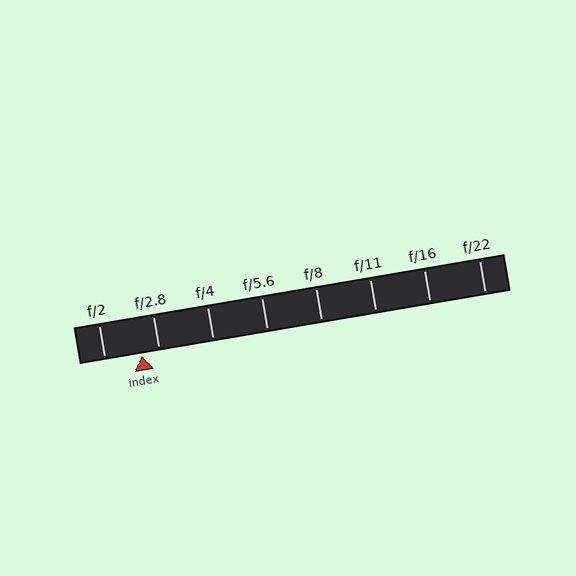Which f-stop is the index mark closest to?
The index mark is closest to f/2.8.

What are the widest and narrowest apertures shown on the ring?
The widest aperture shown is f/2 and the narrowest is f/22.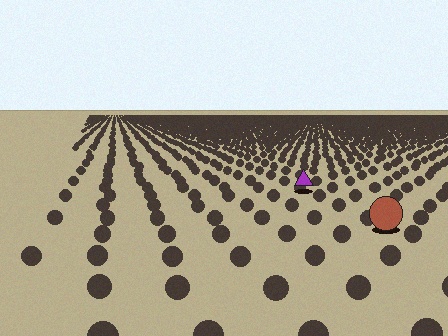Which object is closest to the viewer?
The brown circle is closest. The texture marks near it are larger and more spread out.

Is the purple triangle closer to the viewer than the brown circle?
No. The brown circle is closer — you can tell from the texture gradient: the ground texture is coarser near it.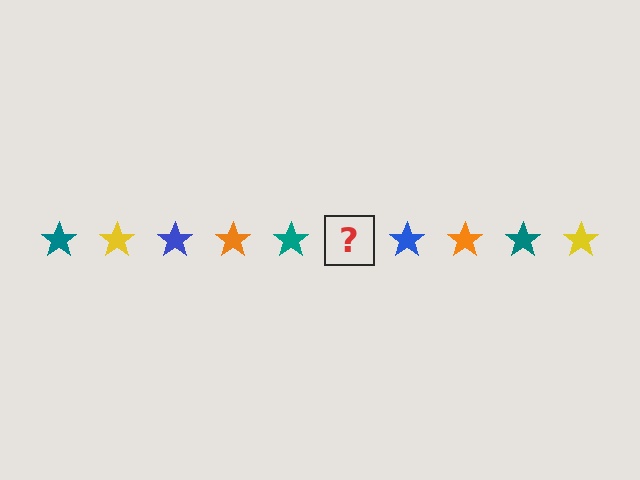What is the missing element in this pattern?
The missing element is a yellow star.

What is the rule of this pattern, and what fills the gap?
The rule is that the pattern cycles through teal, yellow, blue, orange stars. The gap should be filled with a yellow star.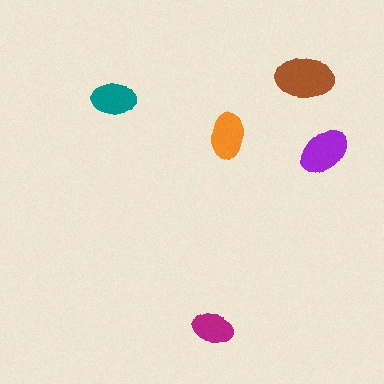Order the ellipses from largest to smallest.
the brown one, the purple one, the orange one, the teal one, the magenta one.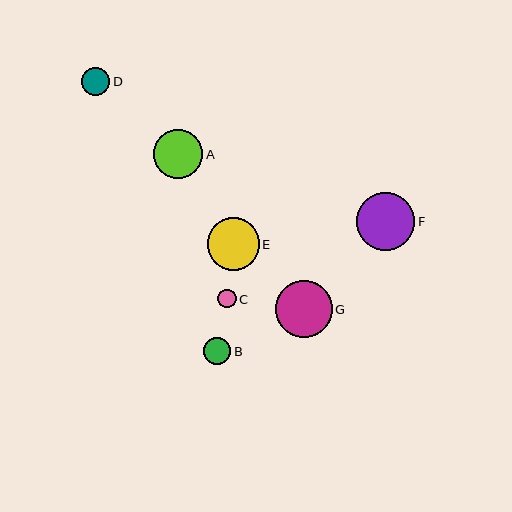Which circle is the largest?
Circle F is the largest with a size of approximately 59 pixels.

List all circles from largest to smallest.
From largest to smallest: F, G, E, A, D, B, C.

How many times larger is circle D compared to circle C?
Circle D is approximately 1.5 times the size of circle C.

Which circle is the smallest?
Circle C is the smallest with a size of approximately 18 pixels.